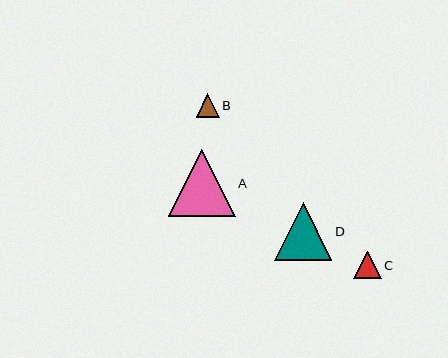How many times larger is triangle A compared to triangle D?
Triangle A is approximately 1.2 times the size of triangle D.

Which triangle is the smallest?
Triangle B is the smallest with a size of approximately 23 pixels.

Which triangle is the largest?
Triangle A is the largest with a size of approximately 67 pixels.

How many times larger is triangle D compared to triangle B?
Triangle D is approximately 2.5 times the size of triangle B.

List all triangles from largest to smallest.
From largest to smallest: A, D, C, B.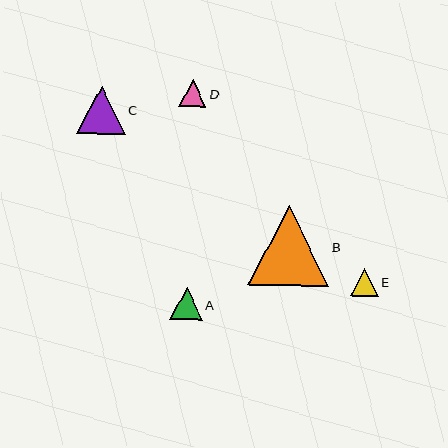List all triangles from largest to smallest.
From largest to smallest: B, C, A, E, D.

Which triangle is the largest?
Triangle B is the largest with a size of approximately 80 pixels.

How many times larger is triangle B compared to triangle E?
Triangle B is approximately 2.9 times the size of triangle E.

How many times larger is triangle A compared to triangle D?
Triangle A is approximately 1.2 times the size of triangle D.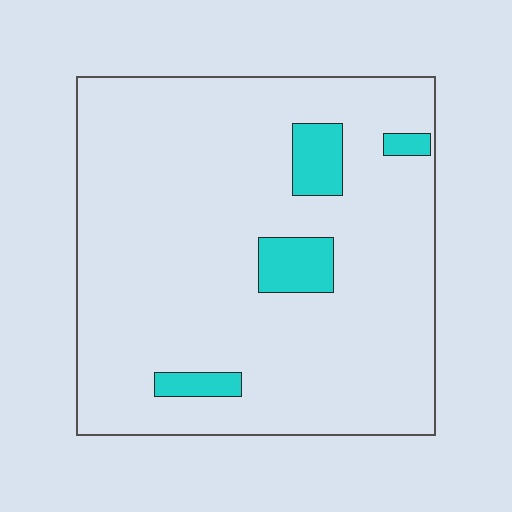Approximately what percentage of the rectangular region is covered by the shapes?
Approximately 10%.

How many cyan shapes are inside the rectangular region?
4.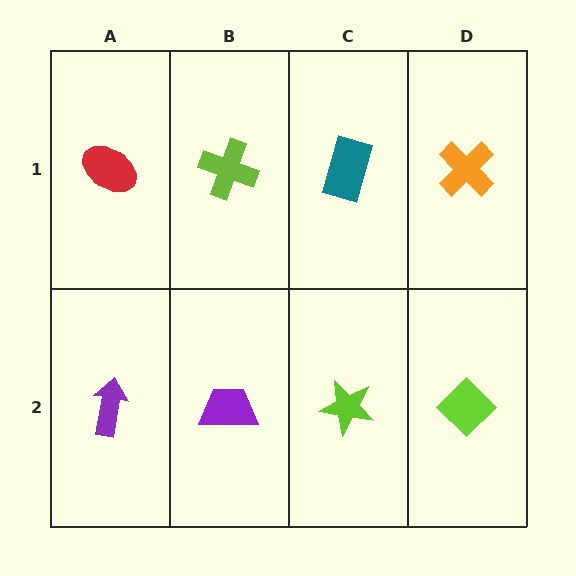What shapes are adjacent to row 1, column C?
A lime star (row 2, column C), a lime cross (row 1, column B), an orange cross (row 1, column D).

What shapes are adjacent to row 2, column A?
A red ellipse (row 1, column A), a purple trapezoid (row 2, column B).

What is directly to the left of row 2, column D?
A lime star.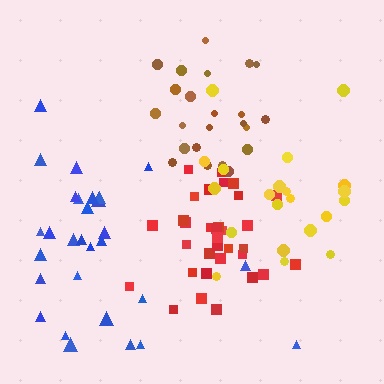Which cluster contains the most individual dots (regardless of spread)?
Red (33).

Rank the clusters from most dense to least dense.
red, brown, yellow, blue.